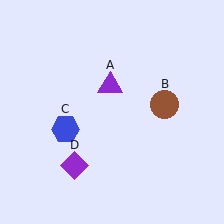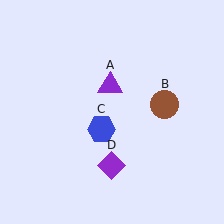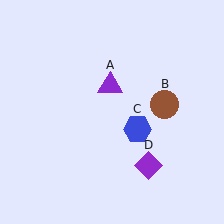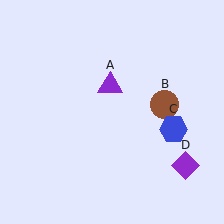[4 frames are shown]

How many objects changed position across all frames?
2 objects changed position: blue hexagon (object C), purple diamond (object D).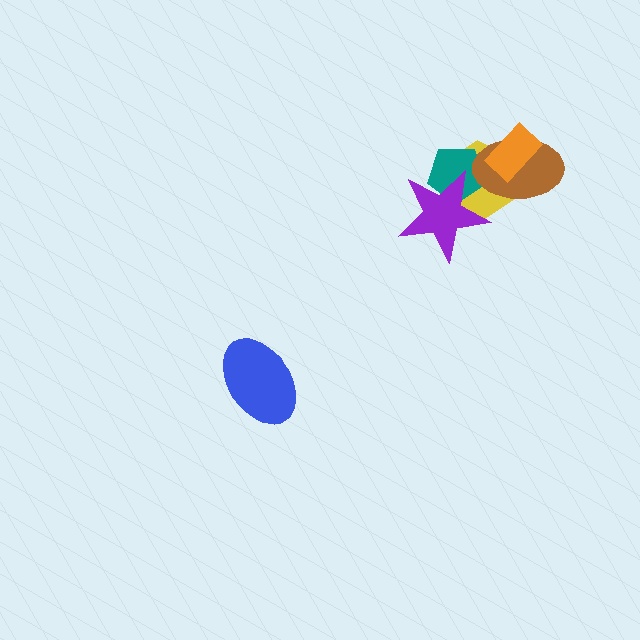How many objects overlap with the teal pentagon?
3 objects overlap with the teal pentagon.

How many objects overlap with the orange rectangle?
2 objects overlap with the orange rectangle.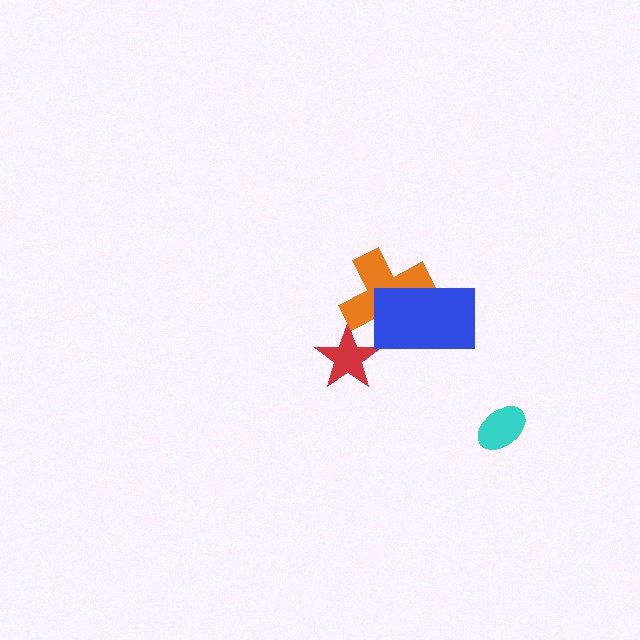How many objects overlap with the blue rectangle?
1 object overlaps with the blue rectangle.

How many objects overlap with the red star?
1 object overlaps with the red star.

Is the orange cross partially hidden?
Yes, it is partially covered by another shape.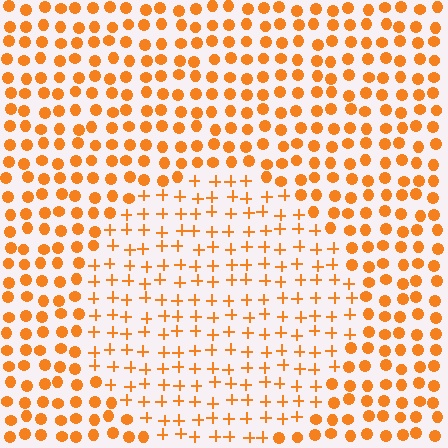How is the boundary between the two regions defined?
The boundary is defined by a change in element shape: plus signs inside vs. circles outside. All elements share the same color and spacing.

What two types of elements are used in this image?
The image uses plus signs inside the circle region and circles outside it.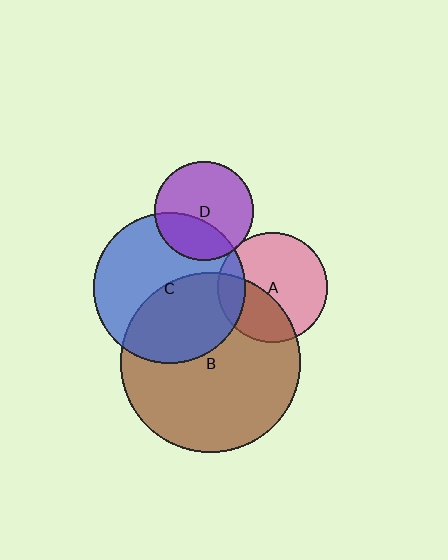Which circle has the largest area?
Circle B (brown).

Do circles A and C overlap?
Yes.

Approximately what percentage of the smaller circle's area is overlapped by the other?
Approximately 15%.